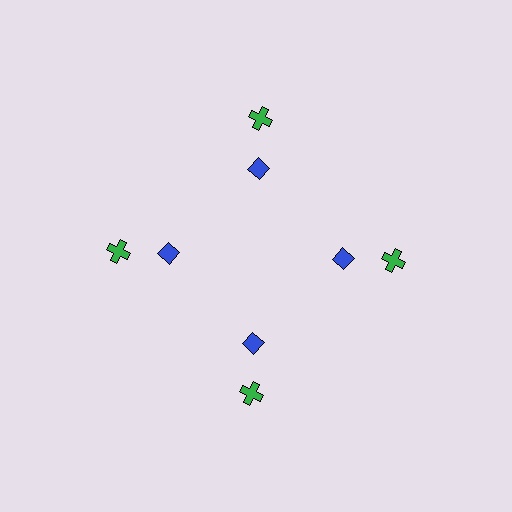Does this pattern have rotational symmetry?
Yes, this pattern has 4-fold rotational symmetry. It looks the same after rotating 90 degrees around the center.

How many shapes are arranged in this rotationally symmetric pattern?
There are 8 shapes, arranged in 4 groups of 2.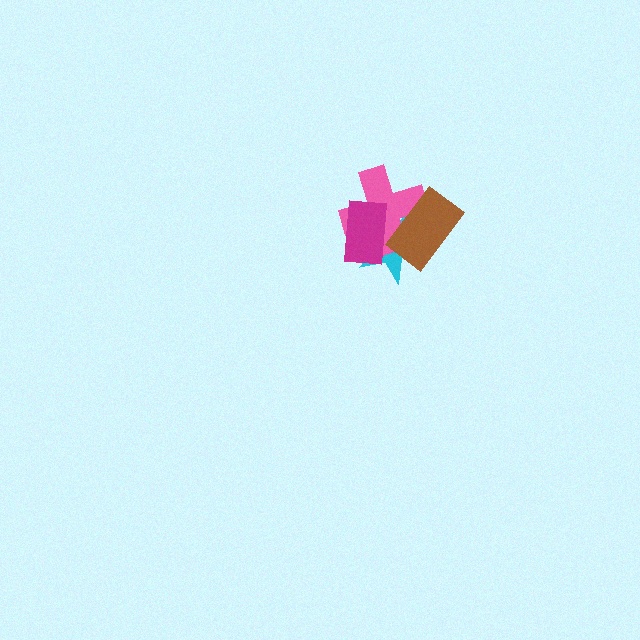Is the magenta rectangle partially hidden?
No, no other shape covers it.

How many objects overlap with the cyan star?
3 objects overlap with the cyan star.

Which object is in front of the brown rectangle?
The magenta rectangle is in front of the brown rectangle.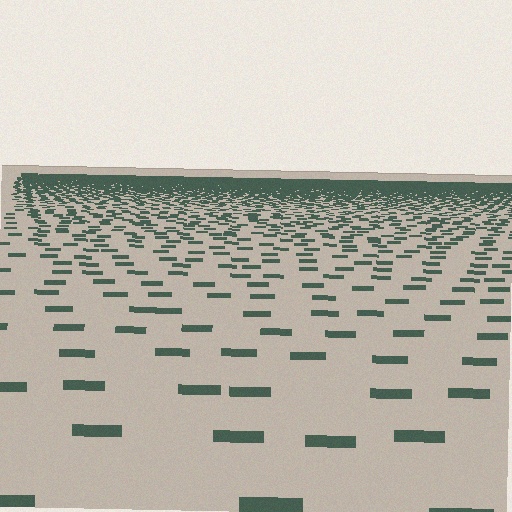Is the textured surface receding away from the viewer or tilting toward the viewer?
The surface is receding away from the viewer. Texture elements get smaller and denser toward the top.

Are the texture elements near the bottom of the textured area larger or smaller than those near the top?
Larger. Near the bottom, elements are closer to the viewer and appear at a bigger on-screen size.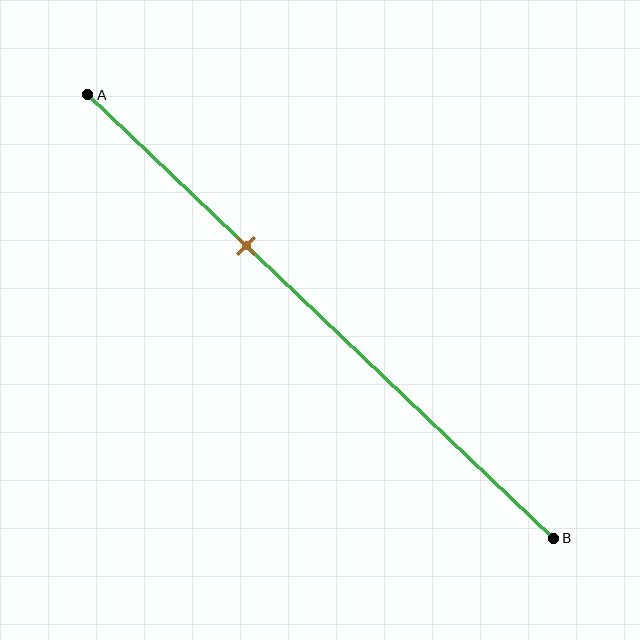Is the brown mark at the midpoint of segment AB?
No, the mark is at about 35% from A, not at the 50% midpoint.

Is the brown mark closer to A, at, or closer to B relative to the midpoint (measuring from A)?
The brown mark is closer to point A than the midpoint of segment AB.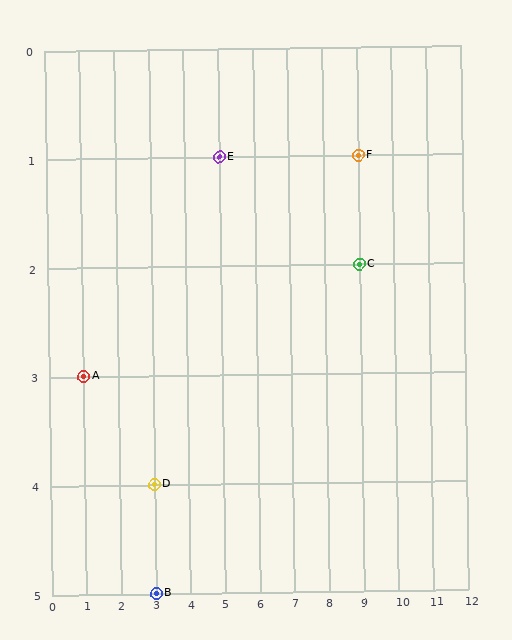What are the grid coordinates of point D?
Point D is at grid coordinates (3, 4).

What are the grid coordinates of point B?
Point B is at grid coordinates (3, 5).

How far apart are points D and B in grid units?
Points D and B are 1 row apart.